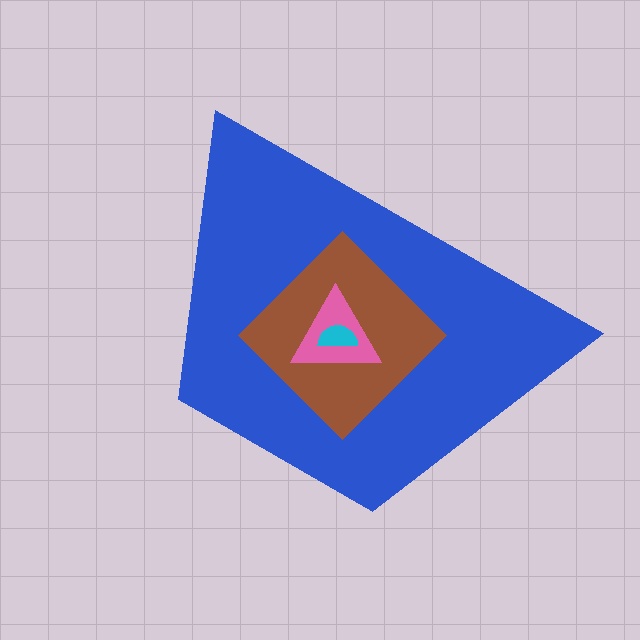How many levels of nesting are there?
4.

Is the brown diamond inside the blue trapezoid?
Yes.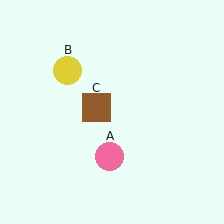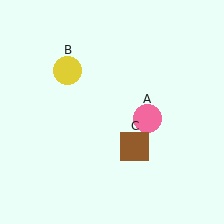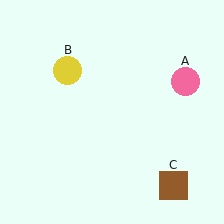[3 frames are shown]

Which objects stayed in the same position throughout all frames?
Yellow circle (object B) remained stationary.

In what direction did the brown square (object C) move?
The brown square (object C) moved down and to the right.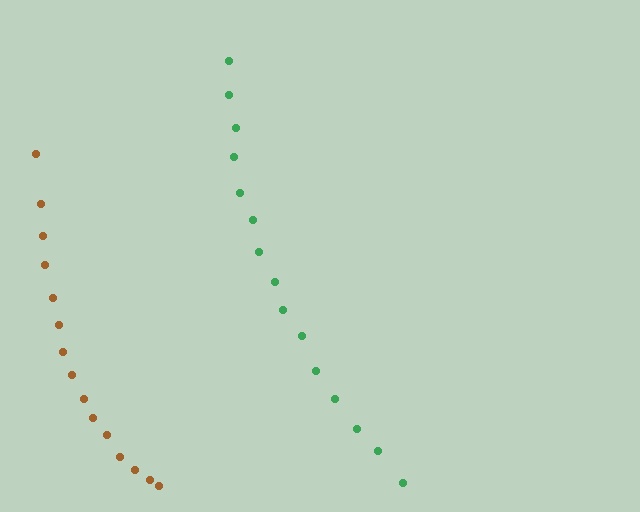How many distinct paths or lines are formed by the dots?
There are 2 distinct paths.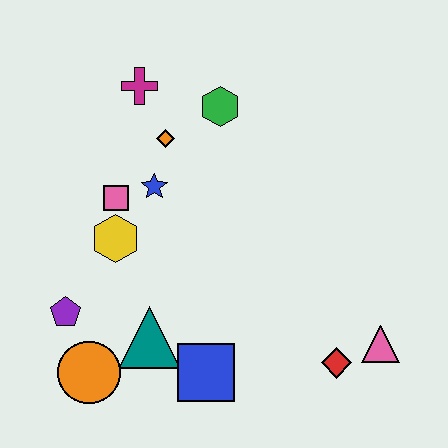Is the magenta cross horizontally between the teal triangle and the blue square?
No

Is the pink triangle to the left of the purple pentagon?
No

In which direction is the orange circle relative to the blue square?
The orange circle is to the left of the blue square.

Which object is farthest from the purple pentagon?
The pink triangle is farthest from the purple pentagon.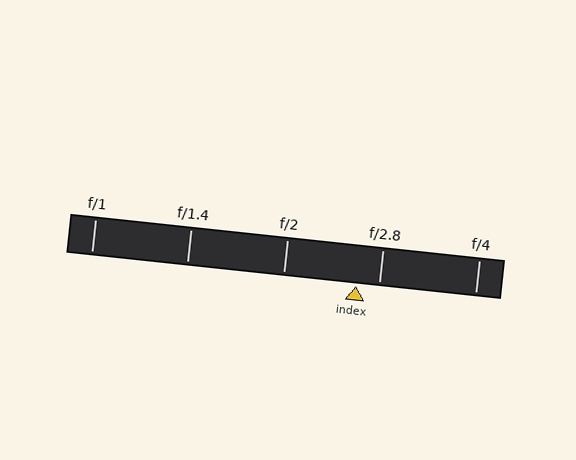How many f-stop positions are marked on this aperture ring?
There are 5 f-stop positions marked.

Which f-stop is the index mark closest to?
The index mark is closest to f/2.8.